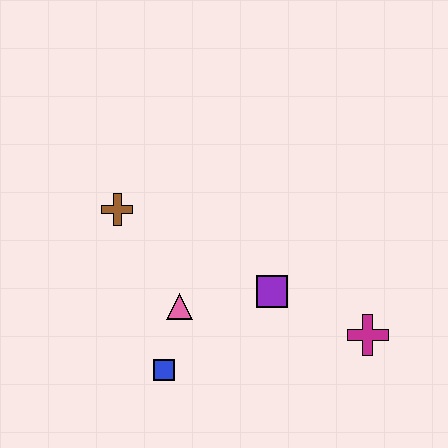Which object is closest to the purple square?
The pink triangle is closest to the purple square.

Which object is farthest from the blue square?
The magenta cross is farthest from the blue square.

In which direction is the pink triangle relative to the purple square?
The pink triangle is to the left of the purple square.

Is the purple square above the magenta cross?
Yes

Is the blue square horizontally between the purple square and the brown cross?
Yes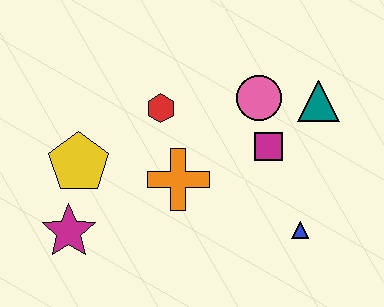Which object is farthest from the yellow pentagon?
The teal triangle is farthest from the yellow pentagon.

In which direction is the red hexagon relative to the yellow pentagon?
The red hexagon is to the right of the yellow pentagon.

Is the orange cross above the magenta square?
No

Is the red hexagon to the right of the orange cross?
No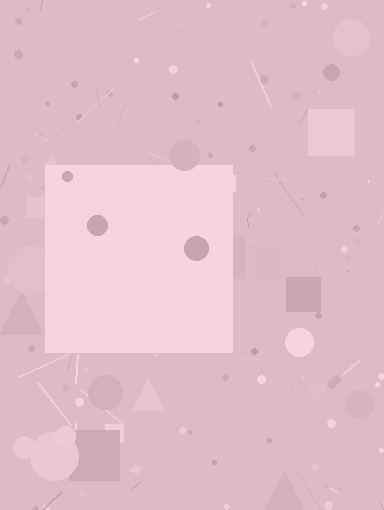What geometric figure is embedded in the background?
A square is embedded in the background.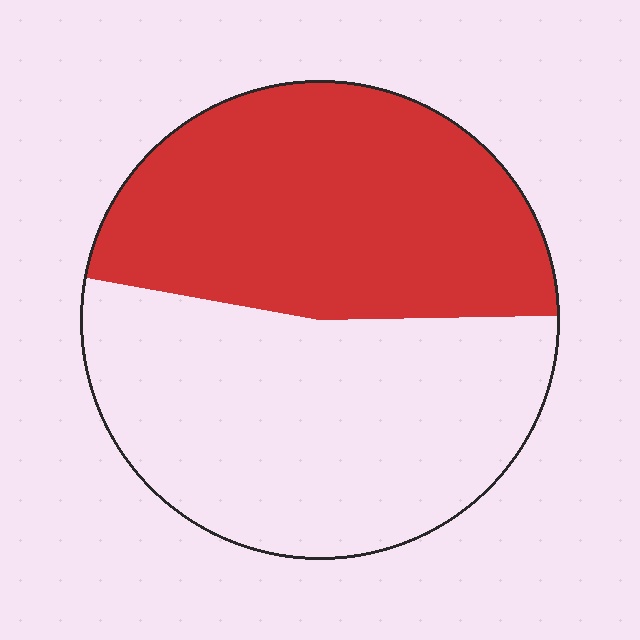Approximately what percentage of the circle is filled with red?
Approximately 45%.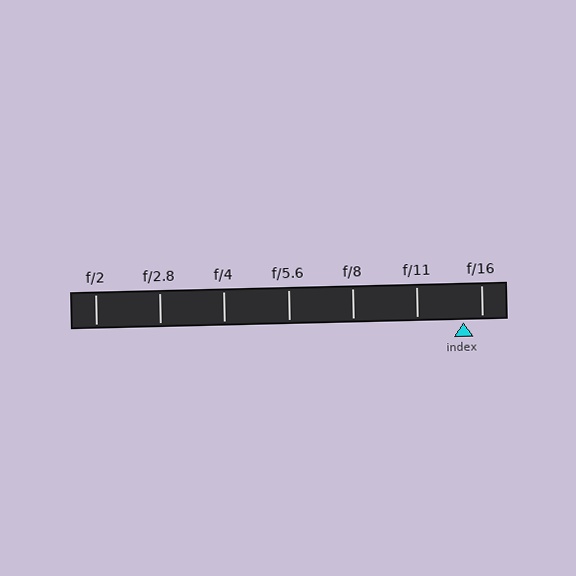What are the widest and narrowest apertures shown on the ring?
The widest aperture shown is f/2 and the narrowest is f/16.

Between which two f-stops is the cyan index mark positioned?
The index mark is between f/11 and f/16.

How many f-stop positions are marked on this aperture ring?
There are 7 f-stop positions marked.